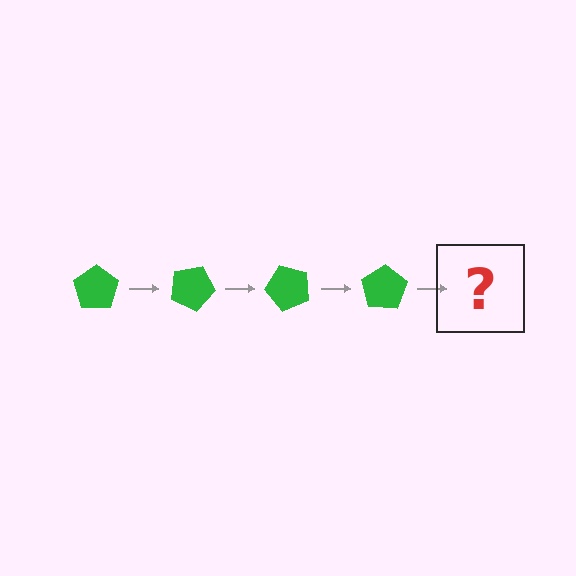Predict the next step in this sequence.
The next step is a green pentagon rotated 100 degrees.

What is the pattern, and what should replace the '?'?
The pattern is that the pentagon rotates 25 degrees each step. The '?' should be a green pentagon rotated 100 degrees.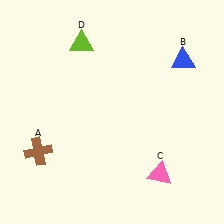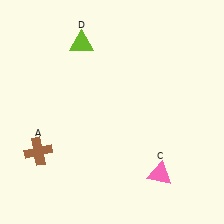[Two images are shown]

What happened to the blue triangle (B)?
The blue triangle (B) was removed in Image 2. It was in the top-right area of Image 1.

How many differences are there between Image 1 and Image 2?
There is 1 difference between the two images.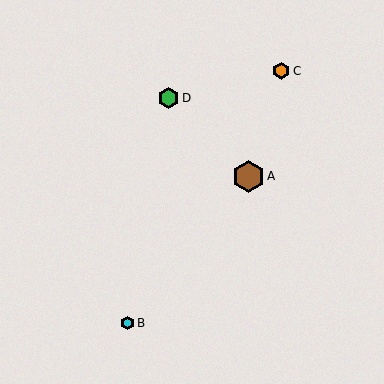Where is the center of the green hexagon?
The center of the green hexagon is at (168, 98).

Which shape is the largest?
The brown hexagon (labeled A) is the largest.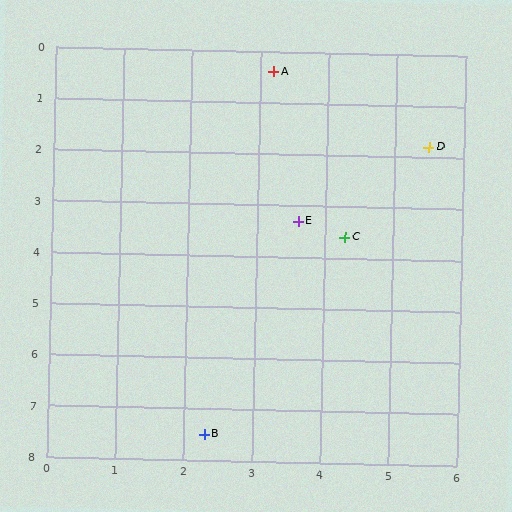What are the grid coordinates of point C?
Point C is at approximately (4.3, 3.6).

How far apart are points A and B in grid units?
Points A and B are about 7.2 grid units apart.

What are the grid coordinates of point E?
Point E is at approximately (3.6, 3.3).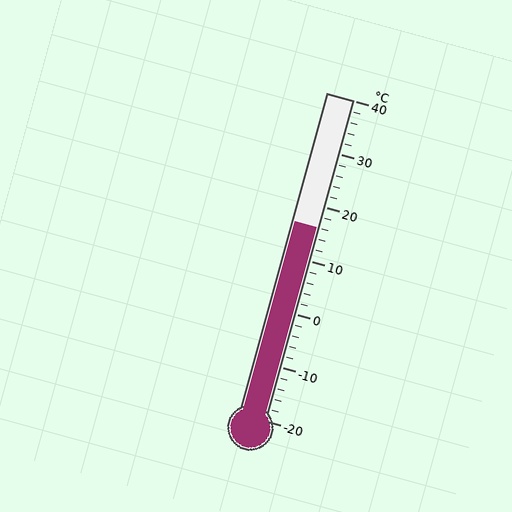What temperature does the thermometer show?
The thermometer shows approximately 16°C.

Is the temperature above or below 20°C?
The temperature is below 20°C.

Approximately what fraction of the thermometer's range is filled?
The thermometer is filled to approximately 60% of its range.